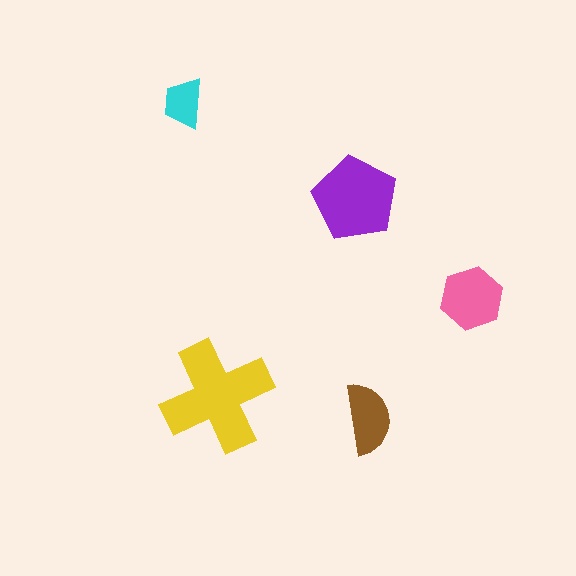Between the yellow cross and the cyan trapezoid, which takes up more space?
The yellow cross.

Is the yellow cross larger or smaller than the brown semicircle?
Larger.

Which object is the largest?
The yellow cross.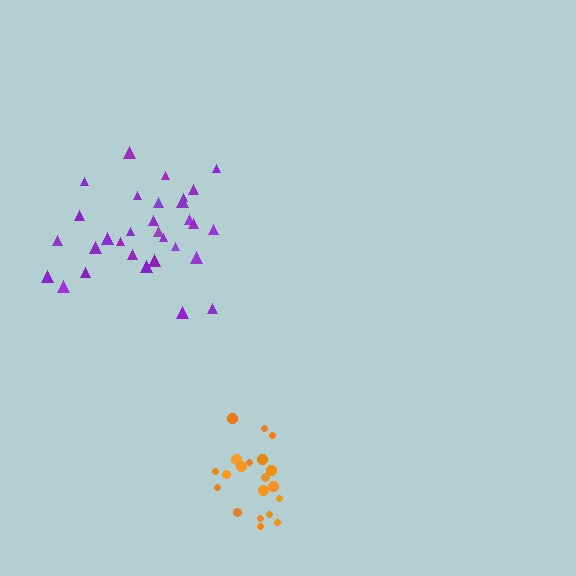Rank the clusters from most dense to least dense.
orange, purple.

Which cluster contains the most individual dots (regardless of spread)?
Purple (31).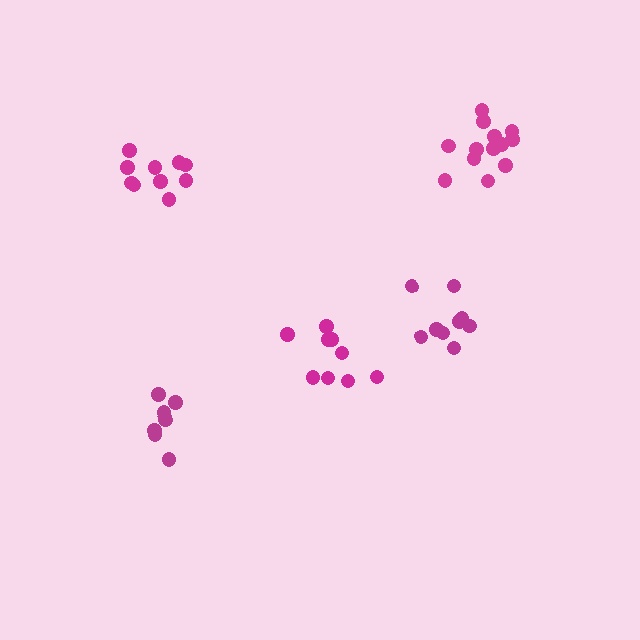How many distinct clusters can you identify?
There are 5 distinct clusters.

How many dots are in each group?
Group 1: 13 dots, Group 2: 10 dots, Group 3: 7 dots, Group 4: 9 dots, Group 5: 9 dots (48 total).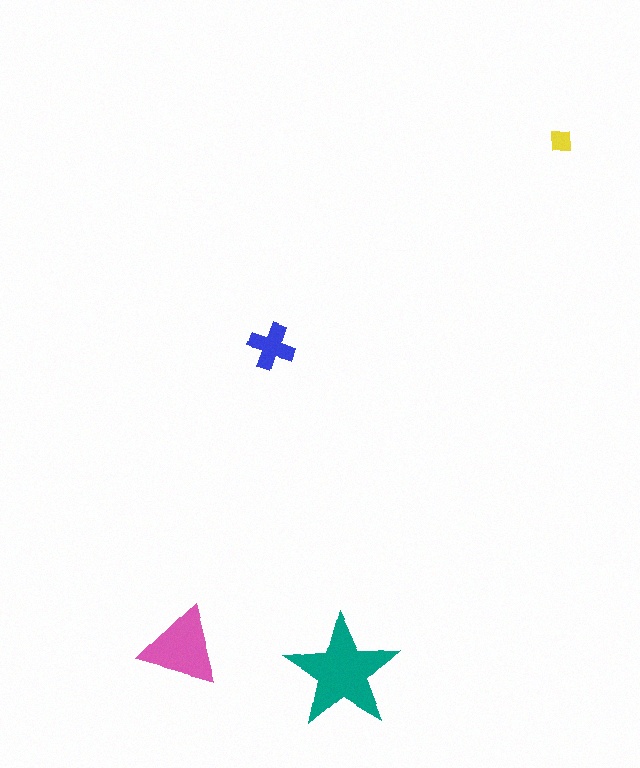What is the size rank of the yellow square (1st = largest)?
4th.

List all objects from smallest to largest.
The yellow square, the blue cross, the pink triangle, the teal star.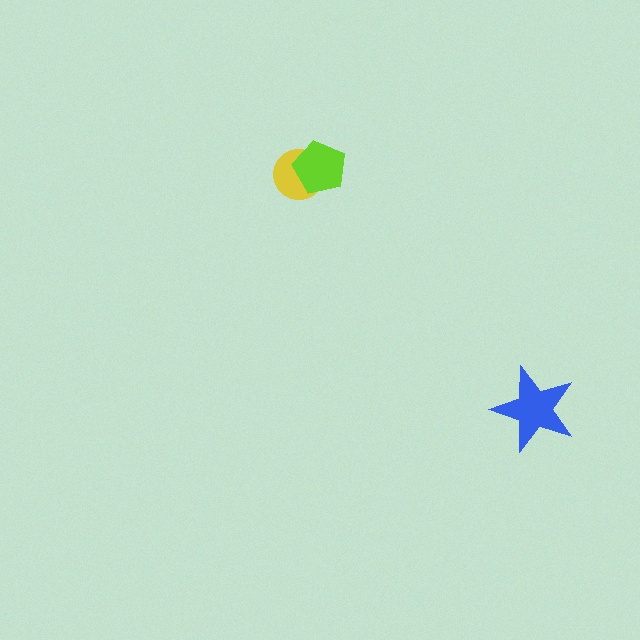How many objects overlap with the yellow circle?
1 object overlaps with the yellow circle.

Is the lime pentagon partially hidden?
No, no other shape covers it.